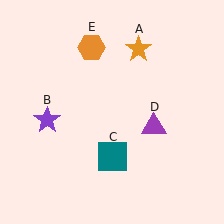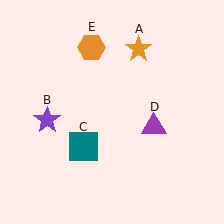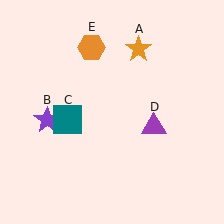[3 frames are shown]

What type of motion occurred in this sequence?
The teal square (object C) rotated clockwise around the center of the scene.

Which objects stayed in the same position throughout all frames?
Orange star (object A) and purple star (object B) and purple triangle (object D) and orange hexagon (object E) remained stationary.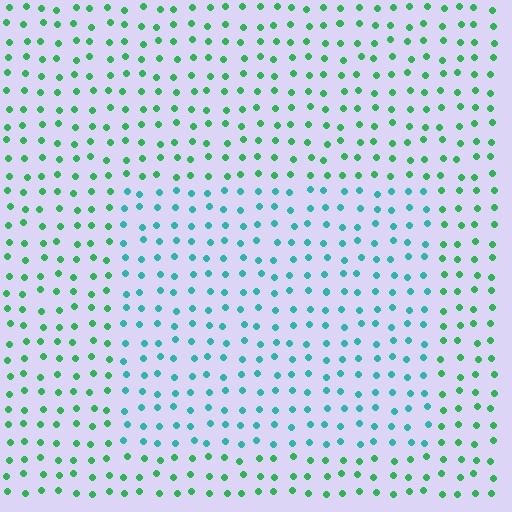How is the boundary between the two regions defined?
The boundary is defined purely by a slight shift in hue (about 39 degrees). Spacing, size, and orientation are identical on both sides.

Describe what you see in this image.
The image is filled with small green elements in a uniform arrangement. A rectangle-shaped region is visible where the elements are tinted to a slightly different hue, forming a subtle color boundary.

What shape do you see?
I see a rectangle.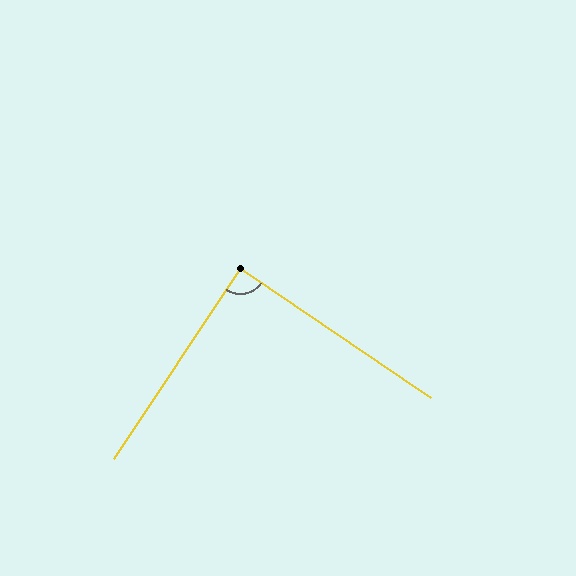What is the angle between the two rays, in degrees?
Approximately 90 degrees.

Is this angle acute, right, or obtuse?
It is approximately a right angle.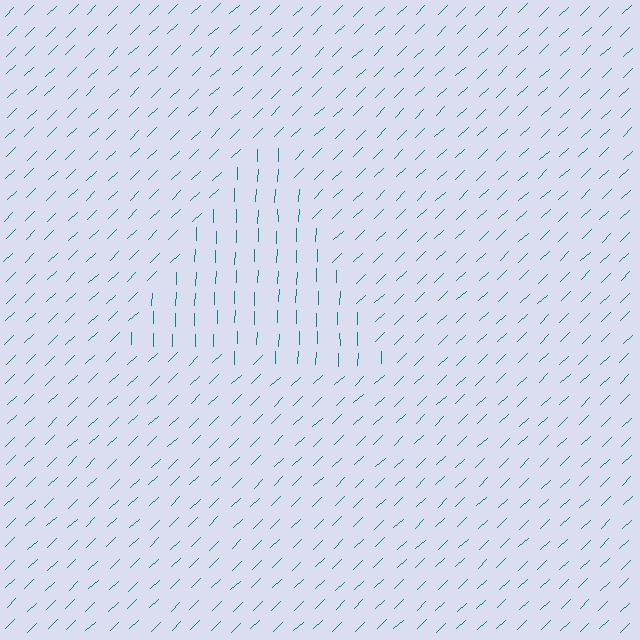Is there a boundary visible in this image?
Yes, there is a texture boundary formed by a change in line orientation.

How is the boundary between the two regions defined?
The boundary is defined purely by a change in line orientation (approximately 45 degrees difference). All lines are the same color and thickness.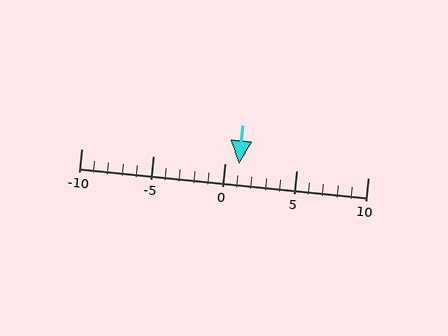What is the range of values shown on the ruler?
The ruler shows values from -10 to 10.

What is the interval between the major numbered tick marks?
The major tick marks are spaced 5 units apart.